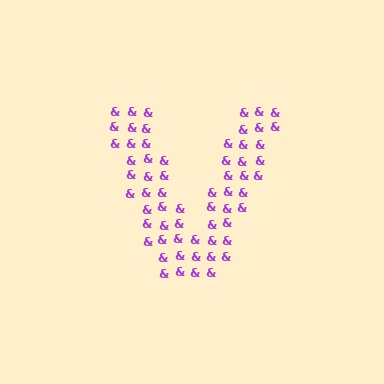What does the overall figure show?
The overall figure shows the letter V.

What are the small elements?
The small elements are ampersands.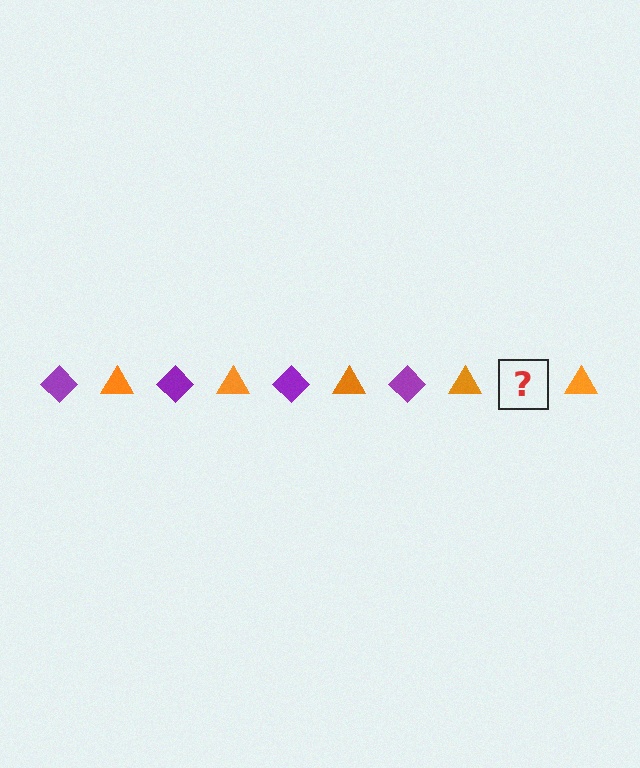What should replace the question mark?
The question mark should be replaced with a purple diamond.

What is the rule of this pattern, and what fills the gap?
The rule is that the pattern alternates between purple diamond and orange triangle. The gap should be filled with a purple diamond.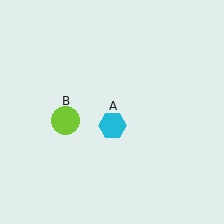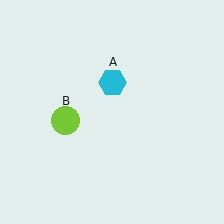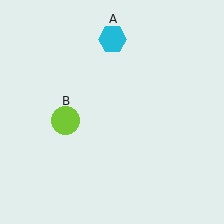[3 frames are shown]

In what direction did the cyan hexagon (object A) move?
The cyan hexagon (object A) moved up.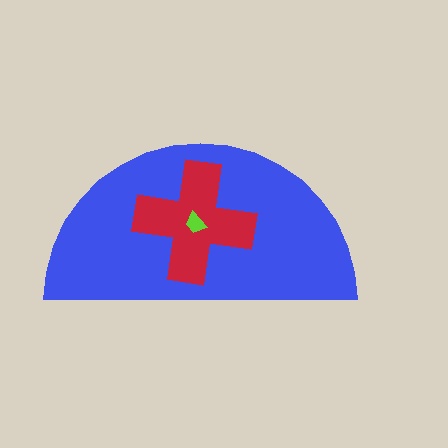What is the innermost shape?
The lime trapezoid.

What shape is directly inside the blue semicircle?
The red cross.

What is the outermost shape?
The blue semicircle.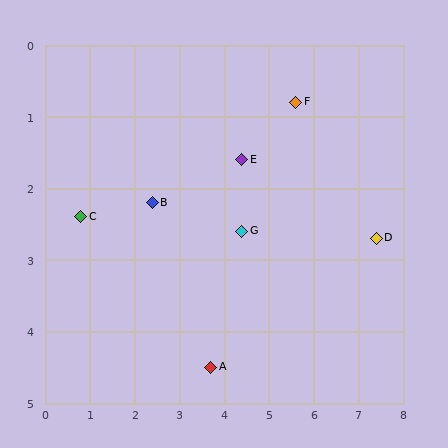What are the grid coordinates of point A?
Point A is at approximately (3.7, 4.5).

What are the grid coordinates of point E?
Point E is at approximately (4.4, 1.6).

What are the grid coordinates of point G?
Point G is at approximately (4.4, 2.6).